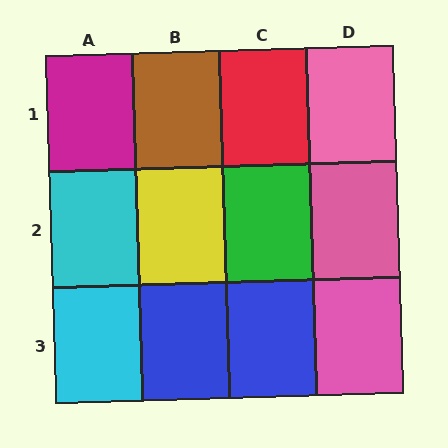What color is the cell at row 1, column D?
Pink.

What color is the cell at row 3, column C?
Blue.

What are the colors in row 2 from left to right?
Cyan, yellow, green, pink.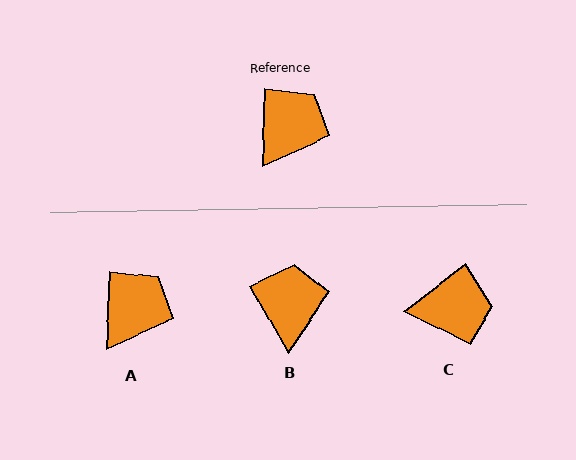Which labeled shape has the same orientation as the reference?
A.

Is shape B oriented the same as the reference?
No, it is off by about 32 degrees.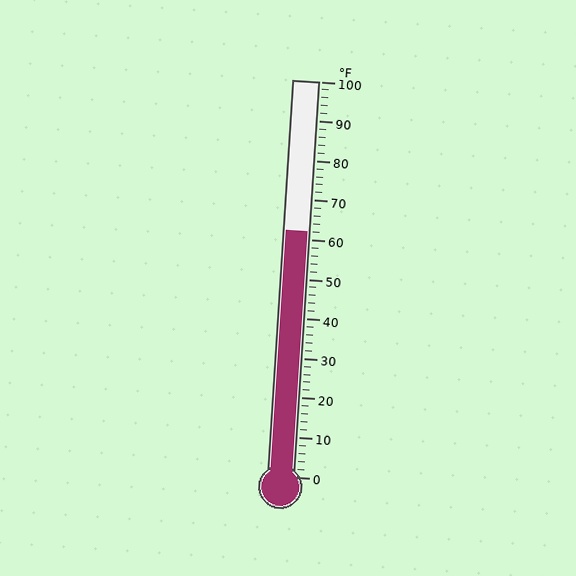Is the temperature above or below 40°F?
The temperature is above 40°F.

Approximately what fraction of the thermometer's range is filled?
The thermometer is filled to approximately 60% of its range.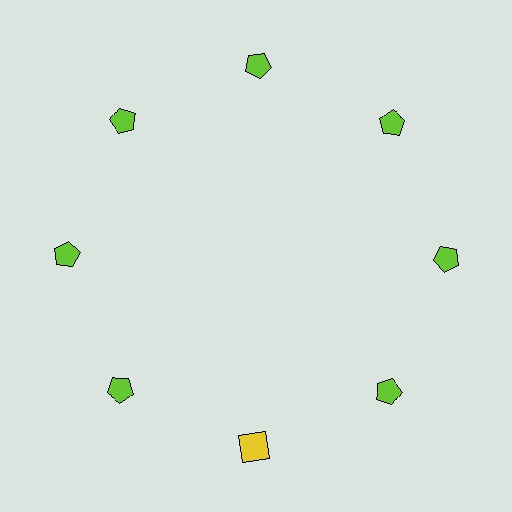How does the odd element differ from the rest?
It differs in both color (yellow instead of lime) and shape (square instead of pentagon).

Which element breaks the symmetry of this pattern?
The yellow square at roughly the 6 o'clock position breaks the symmetry. All other shapes are lime pentagons.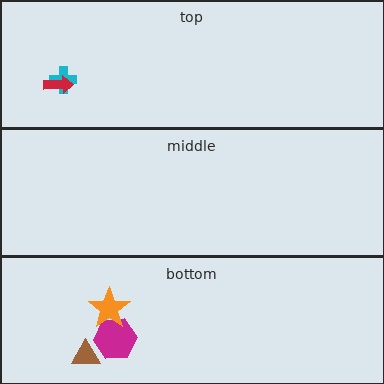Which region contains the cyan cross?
The top region.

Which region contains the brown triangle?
The bottom region.